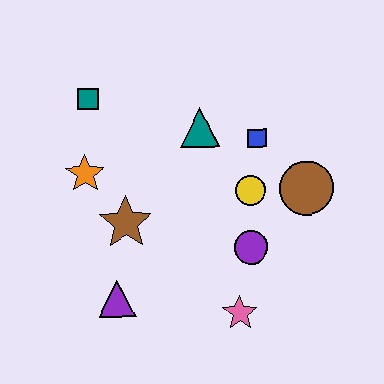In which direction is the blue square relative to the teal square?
The blue square is to the right of the teal square.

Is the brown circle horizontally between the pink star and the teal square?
No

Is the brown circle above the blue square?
No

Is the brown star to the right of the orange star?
Yes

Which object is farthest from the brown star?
The brown circle is farthest from the brown star.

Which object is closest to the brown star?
The orange star is closest to the brown star.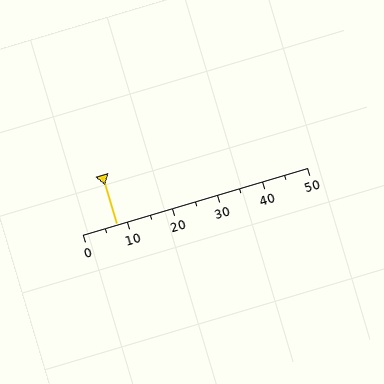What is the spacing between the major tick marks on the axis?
The major ticks are spaced 10 apart.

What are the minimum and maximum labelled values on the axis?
The axis runs from 0 to 50.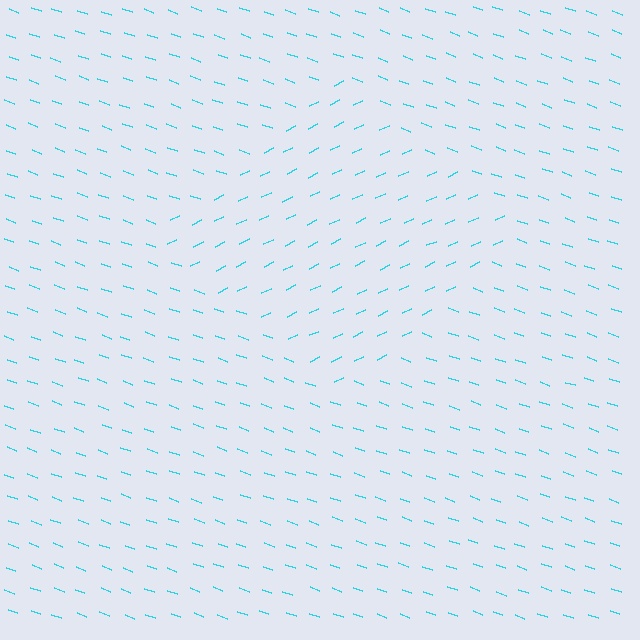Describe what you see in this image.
The image is filled with small cyan line segments. A diamond region in the image has lines oriented differently from the surrounding lines, creating a visible texture boundary.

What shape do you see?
I see a diamond.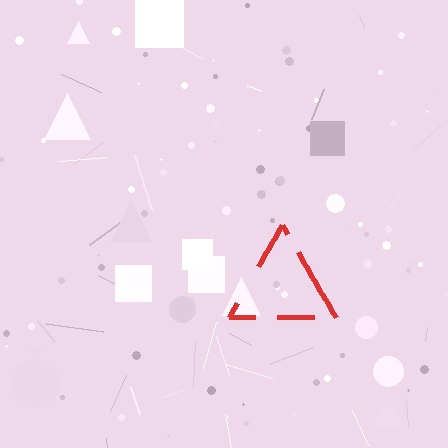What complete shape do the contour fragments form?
The contour fragments form a triangle.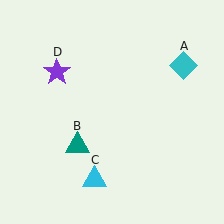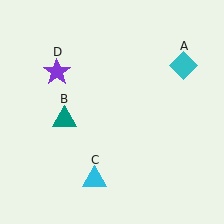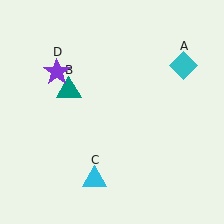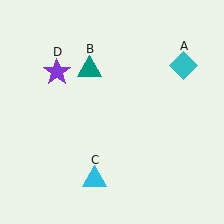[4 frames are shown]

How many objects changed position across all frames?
1 object changed position: teal triangle (object B).